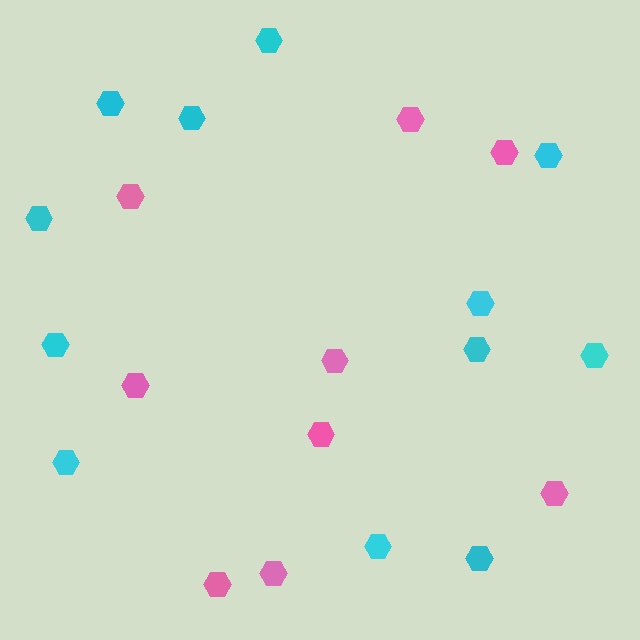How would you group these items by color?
There are 2 groups: one group of cyan hexagons (12) and one group of pink hexagons (9).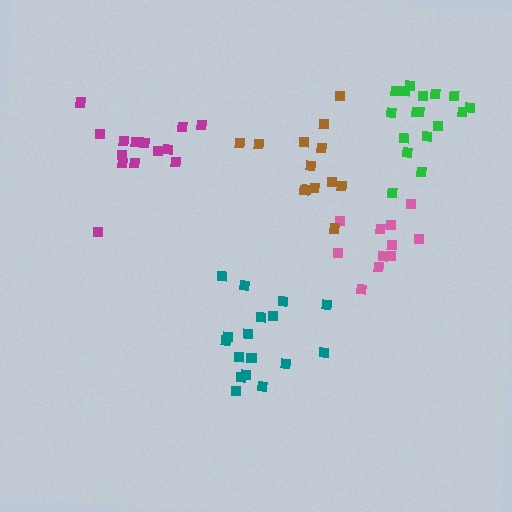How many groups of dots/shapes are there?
There are 5 groups.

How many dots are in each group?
Group 1: 11 dots, Group 2: 17 dots, Group 3: 17 dots, Group 4: 13 dots, Group 5: 15 dots (73 total).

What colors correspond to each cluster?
The clusters are colored: pink, teal, green, brown, magenta.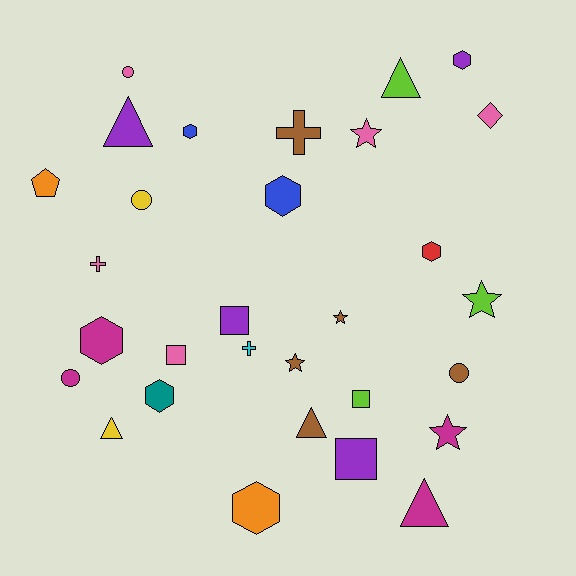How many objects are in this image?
There are 30 objects.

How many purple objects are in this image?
There are 4 purple objects.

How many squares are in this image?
There are 4 squares.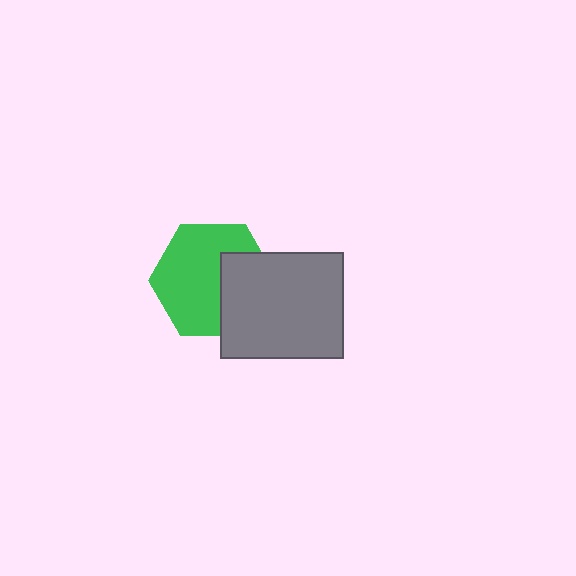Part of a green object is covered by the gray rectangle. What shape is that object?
It is a hexagon.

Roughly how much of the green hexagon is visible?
Most of it is visible (roughly 65%).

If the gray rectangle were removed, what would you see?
You would see the complete green hexagon.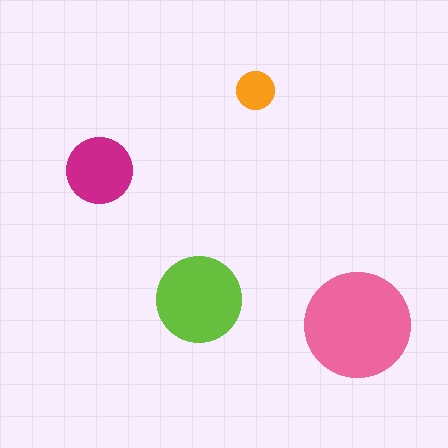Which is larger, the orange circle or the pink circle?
The pink one.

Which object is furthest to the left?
The magenta circle is leftmost.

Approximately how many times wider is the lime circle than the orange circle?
About 2 times wider.